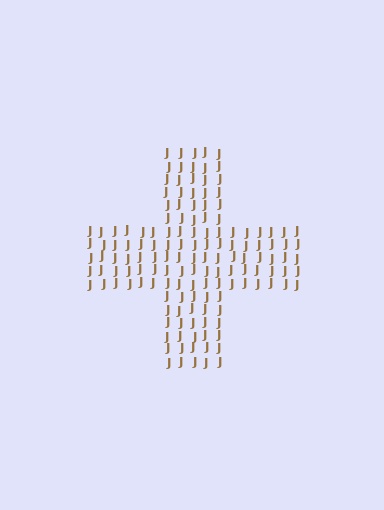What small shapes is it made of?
It is made of small letter J's.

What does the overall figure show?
The overall figure shows a cross.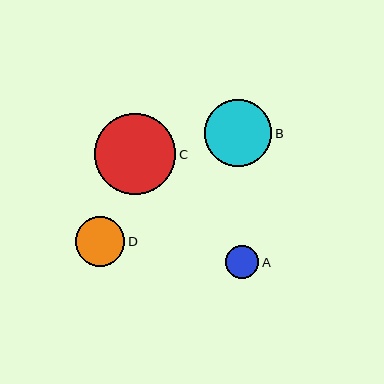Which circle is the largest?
Circle C is the largest with a size of approximately 81 pixels.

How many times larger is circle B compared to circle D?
Circle B is approximately 1.3 times the size of circle D.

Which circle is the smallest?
Circle A is the smallest with a size of approximately 33 pixels.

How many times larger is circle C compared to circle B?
Circle C is approximately 1.2 times the size of circle B.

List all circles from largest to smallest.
From largest to smallest: C, B, D, A.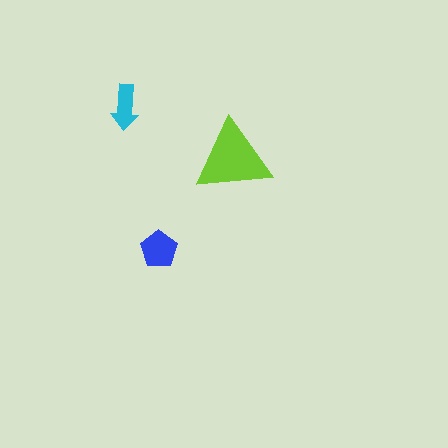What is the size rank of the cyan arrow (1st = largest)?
3rd.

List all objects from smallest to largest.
The cyan arrow, the blue pentagon, the lime triangle.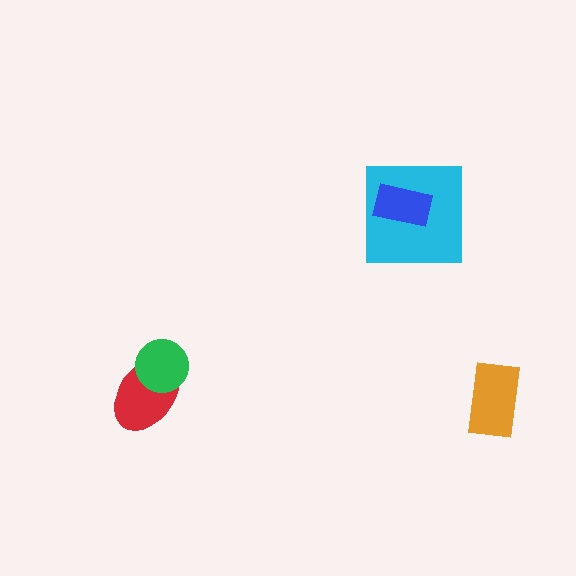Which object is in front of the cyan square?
The blue rectangle is in front of the cyan square.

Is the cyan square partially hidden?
Yes, it is partially covered by another shape.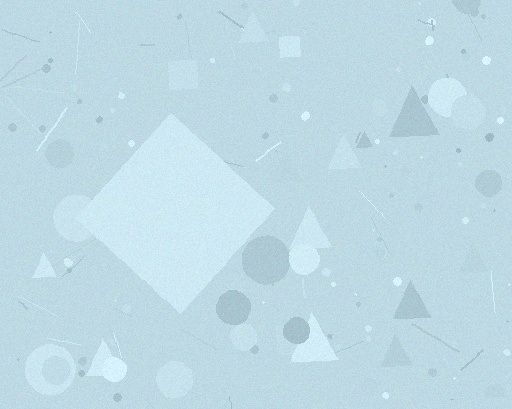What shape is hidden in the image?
A diamond is hidden in the image.